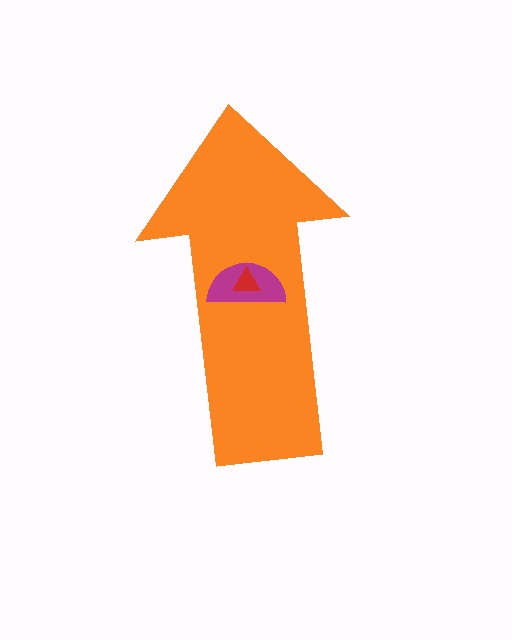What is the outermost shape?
The orange arrow.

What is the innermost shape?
The red triangle.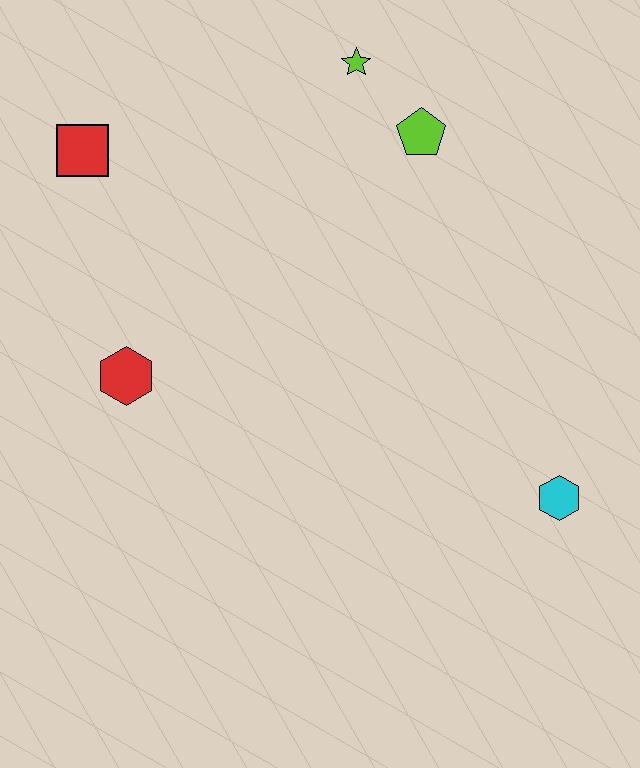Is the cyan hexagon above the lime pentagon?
No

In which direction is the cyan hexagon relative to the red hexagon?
The cyan hexagon is to the right of the red hexagon.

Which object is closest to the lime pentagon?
The lime star is closest to the lime pentagon.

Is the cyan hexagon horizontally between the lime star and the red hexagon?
No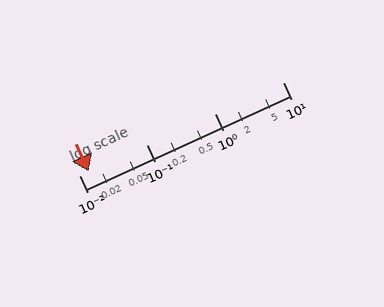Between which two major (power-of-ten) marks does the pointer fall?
The pointer is between 0.01 and 0.1.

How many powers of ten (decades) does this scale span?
The scale spans 3 decades, from 0.01 to 10.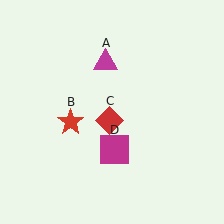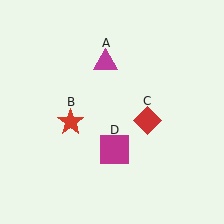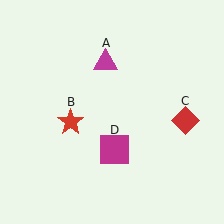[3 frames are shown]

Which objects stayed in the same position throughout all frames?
Magenta triangle (object A) and red star (object B) and magenta square (object D) remained stationary.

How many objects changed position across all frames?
1 object changed position: red diamond (object C).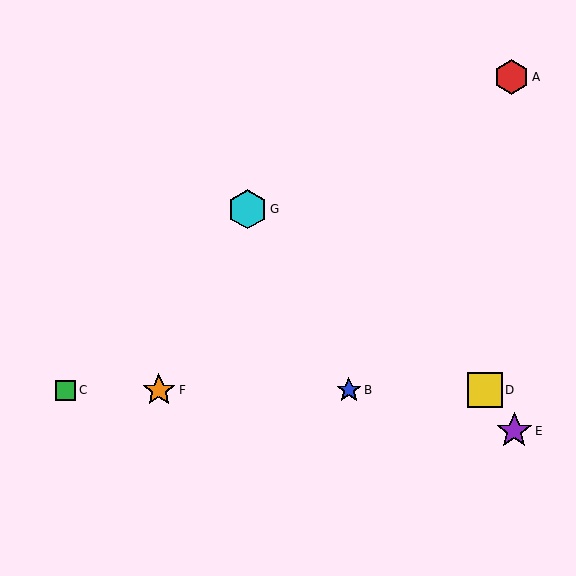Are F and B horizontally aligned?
Yes, both are at y≈390.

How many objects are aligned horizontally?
4 objects (B, C, D, F) are aligned horizontally.